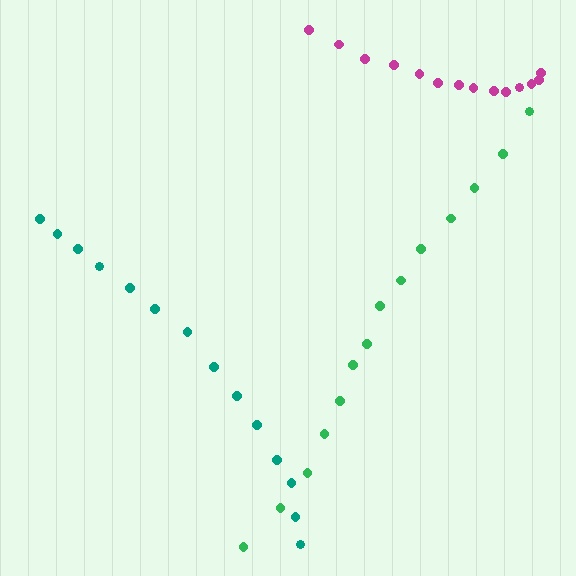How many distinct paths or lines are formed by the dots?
There are 3 distinct paths.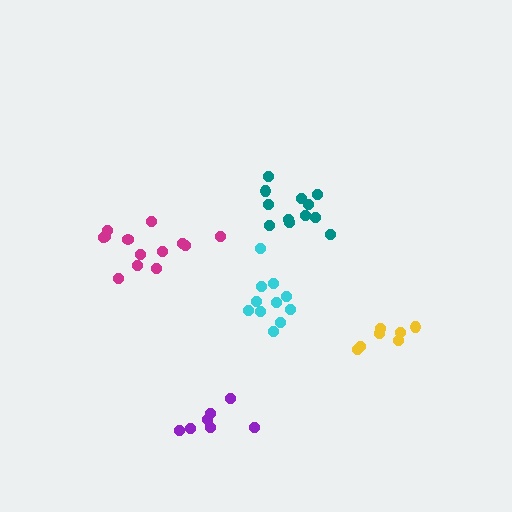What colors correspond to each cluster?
The clusters are colored: yellow, magenta, teal, cyan, purple.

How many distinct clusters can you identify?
There are 5 distinct clusters.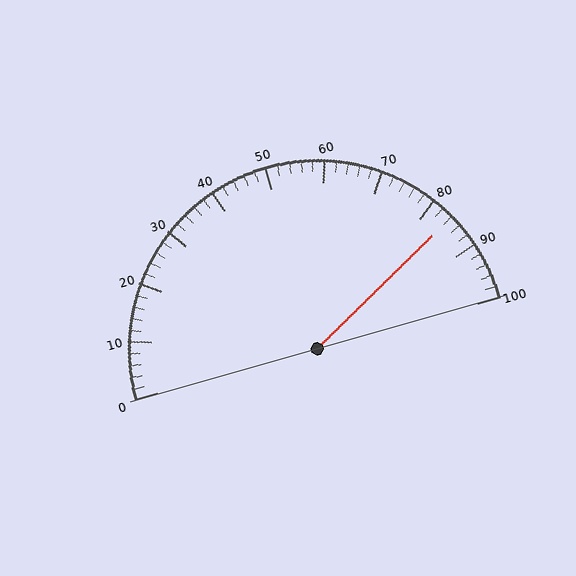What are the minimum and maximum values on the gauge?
The gauge ranges from 0 to 100.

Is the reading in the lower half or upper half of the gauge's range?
The reading is in the upper half of the range (0 to 100).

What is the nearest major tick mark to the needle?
The nearest major tick mark is 80.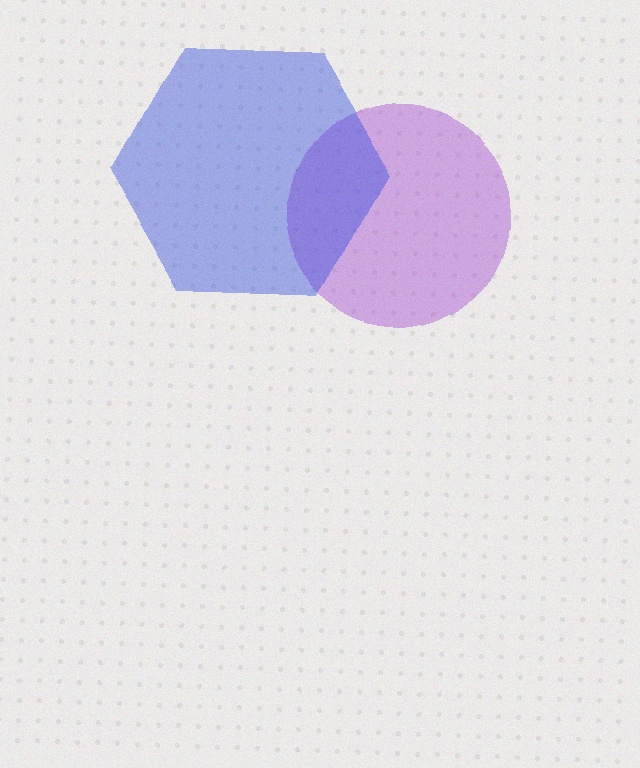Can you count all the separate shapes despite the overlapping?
Yes, there are 2 separate shapes.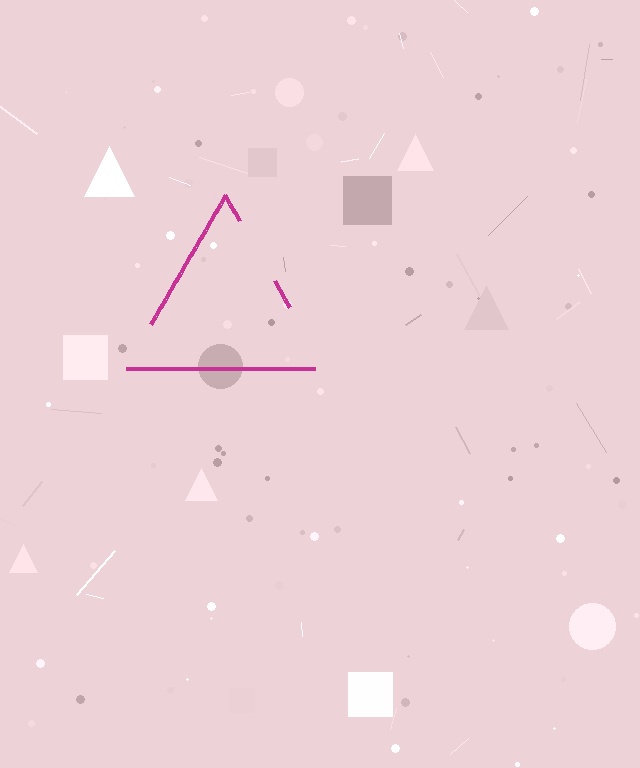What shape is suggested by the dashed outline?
The dashed outline suggests a triangle.